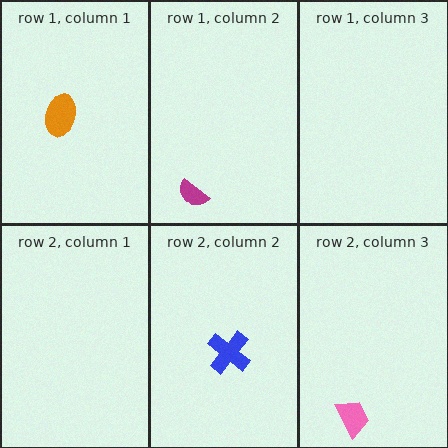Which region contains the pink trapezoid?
The row 2, column 3 region.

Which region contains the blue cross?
The row 2, column 2 region.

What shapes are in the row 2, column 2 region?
The blue cross.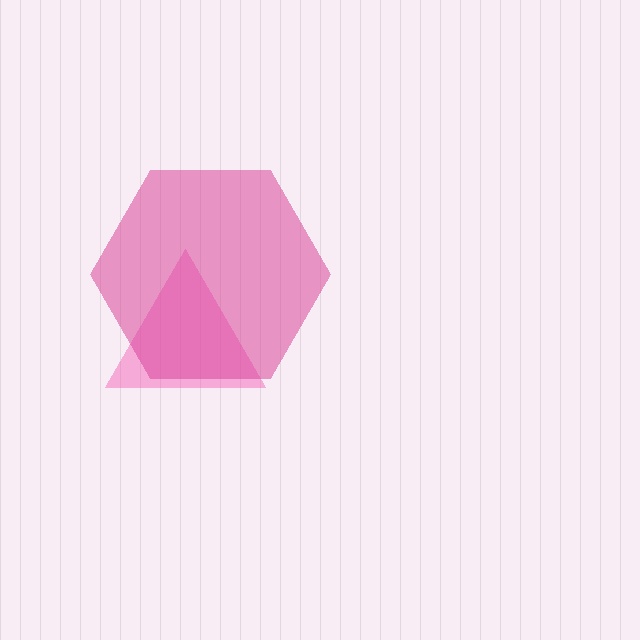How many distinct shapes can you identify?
There are 2 distinct shapes: a pink triangle, a magenta hexagon.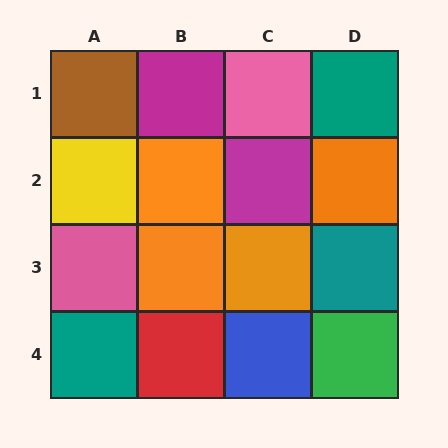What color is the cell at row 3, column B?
Orange.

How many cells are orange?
4 cells are orange.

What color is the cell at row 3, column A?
Pink.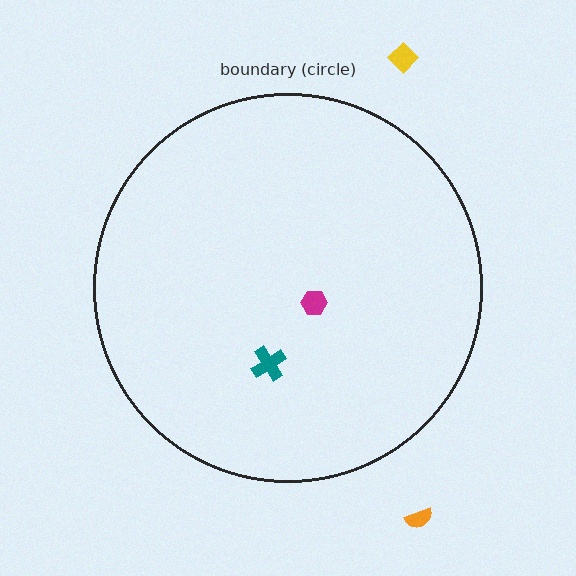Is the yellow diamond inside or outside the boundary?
Outside.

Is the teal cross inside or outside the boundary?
Inside.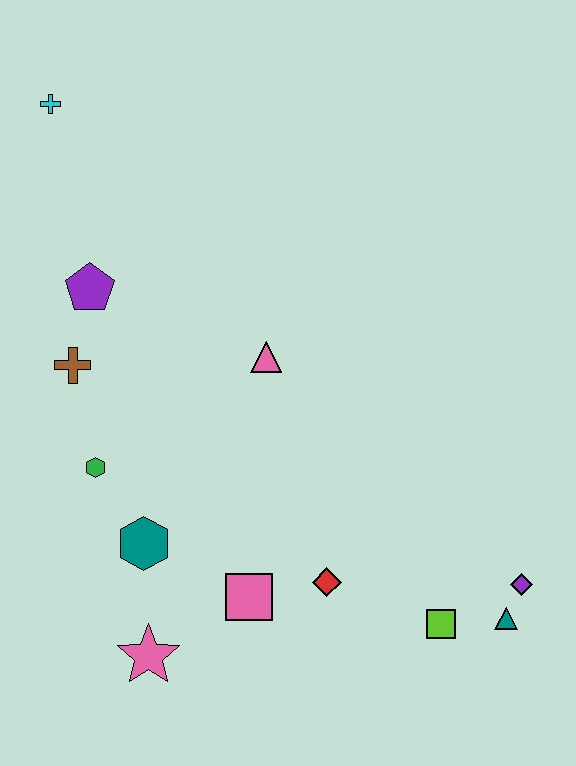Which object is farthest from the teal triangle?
The cyan cross is farthest from the teal triangle.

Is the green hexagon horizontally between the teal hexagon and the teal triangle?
No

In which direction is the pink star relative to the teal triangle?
The pink star is to the left of the teal triangle.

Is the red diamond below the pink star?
No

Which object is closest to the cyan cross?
The purple pentagon is closest to the cyan cross.